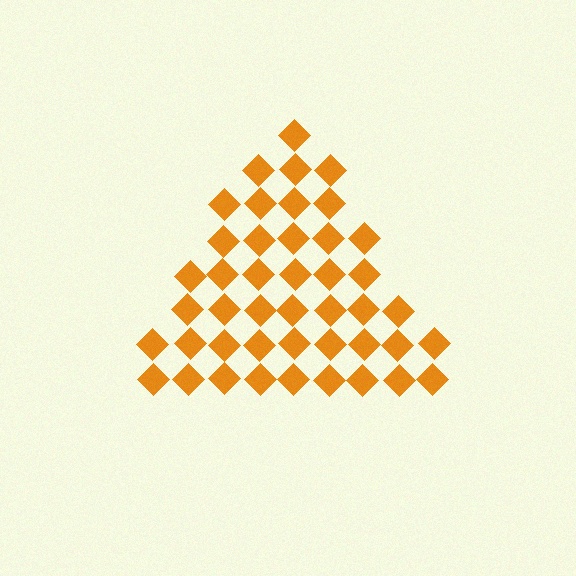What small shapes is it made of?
It is made of small diamonds.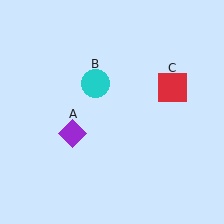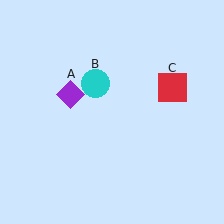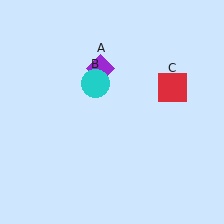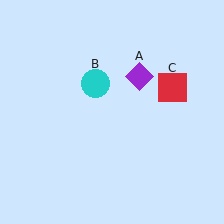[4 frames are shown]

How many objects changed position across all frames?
1 object changed position: purple diamond (object A).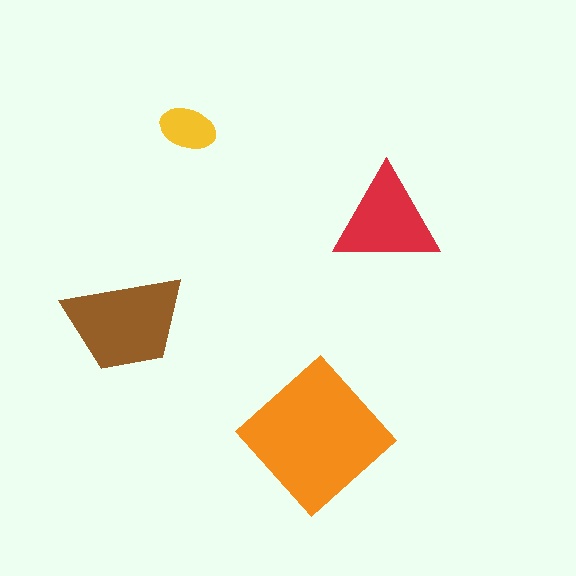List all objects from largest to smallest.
The orange diamond, the brown trapezoid, the red triangle, the yellow ellipse.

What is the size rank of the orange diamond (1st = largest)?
1st.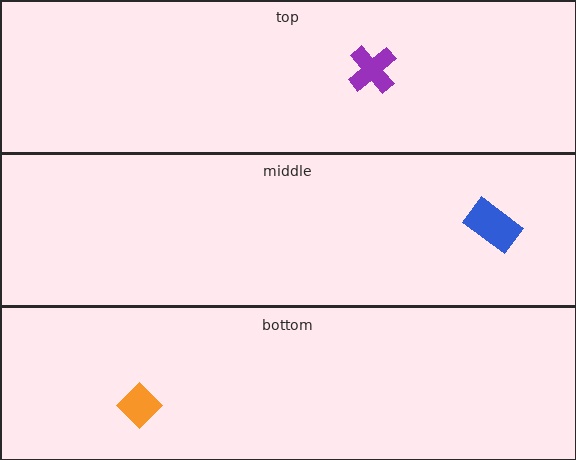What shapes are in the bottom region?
The orange diamond.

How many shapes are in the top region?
1.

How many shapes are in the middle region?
1.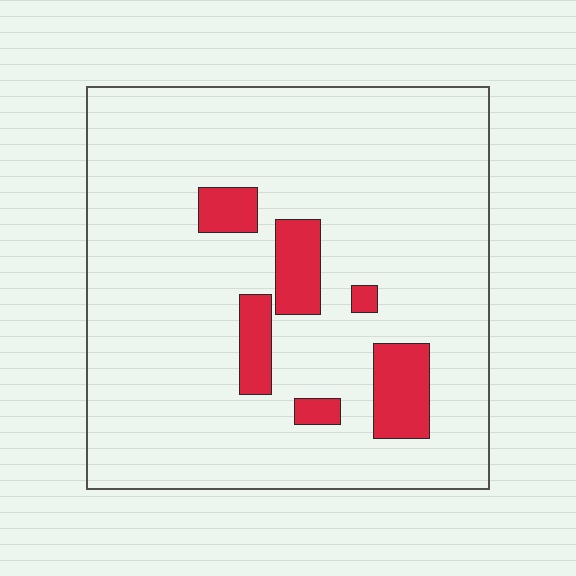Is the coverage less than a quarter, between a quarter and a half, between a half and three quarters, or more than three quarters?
Less than a quarter.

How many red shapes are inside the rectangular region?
6.